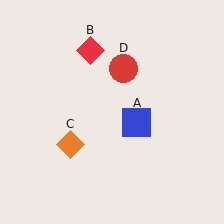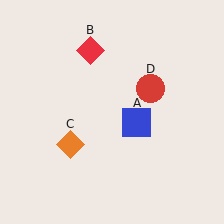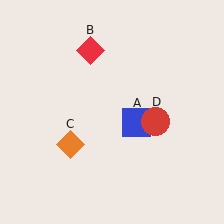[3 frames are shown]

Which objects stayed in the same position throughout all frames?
Blue square (object A) and red diamond (object B) and orange diamond (object C) remained stationary.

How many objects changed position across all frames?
1 object changed position: red circle (object D).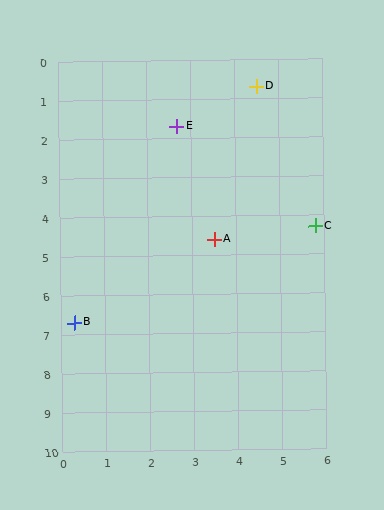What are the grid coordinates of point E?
Point E is at approximately (2.7, 1.7).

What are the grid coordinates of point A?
Point A is at approximately (3.5, 4.6).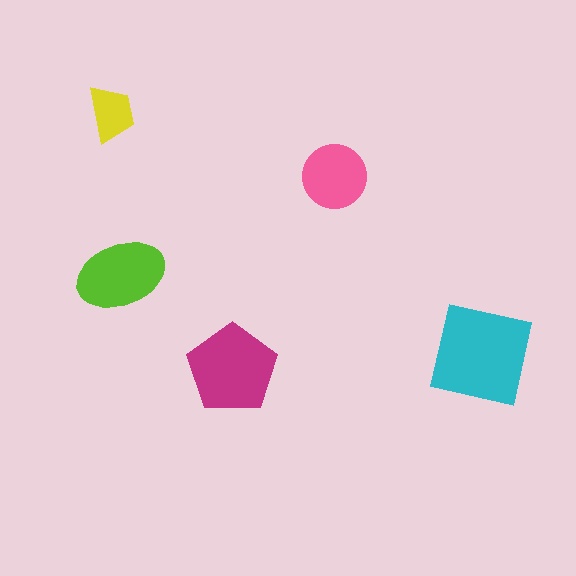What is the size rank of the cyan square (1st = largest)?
1st.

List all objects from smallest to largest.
The yellow trapezoid, the pink circle, the lime ellipse, the magenta pentagon, the cyan square.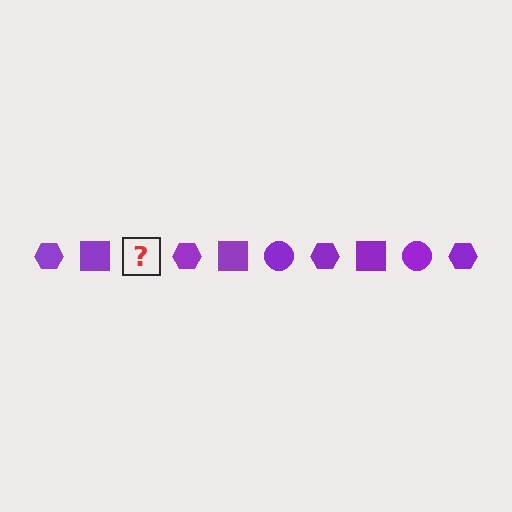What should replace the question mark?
The question mark should be replaced with a purple circle.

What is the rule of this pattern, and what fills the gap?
The rule is that the pattern cycles through hexagon, square, circle shapes in purple. The gap should be filled with a purple circle.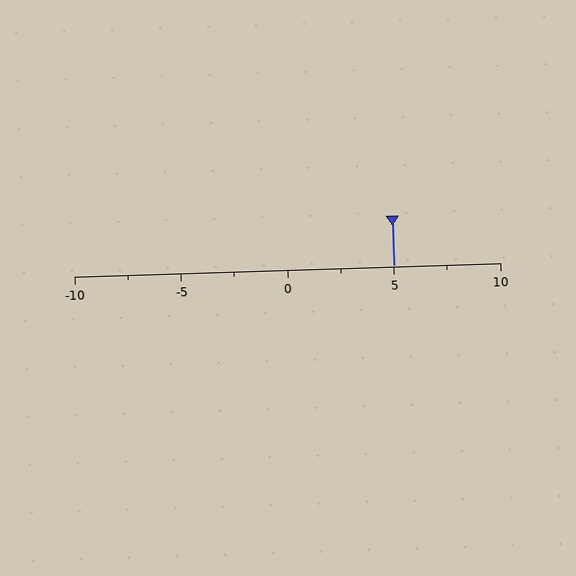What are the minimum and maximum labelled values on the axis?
The axis runs from -10 to 10.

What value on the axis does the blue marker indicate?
The marker indicates approximately 5.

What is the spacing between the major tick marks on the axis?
The major ticks are spaced 5 apart.